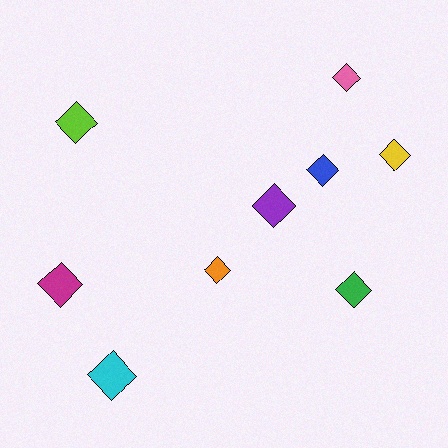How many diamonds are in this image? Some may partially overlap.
There are 9 diamonds.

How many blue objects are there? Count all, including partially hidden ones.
There is 1 blue object.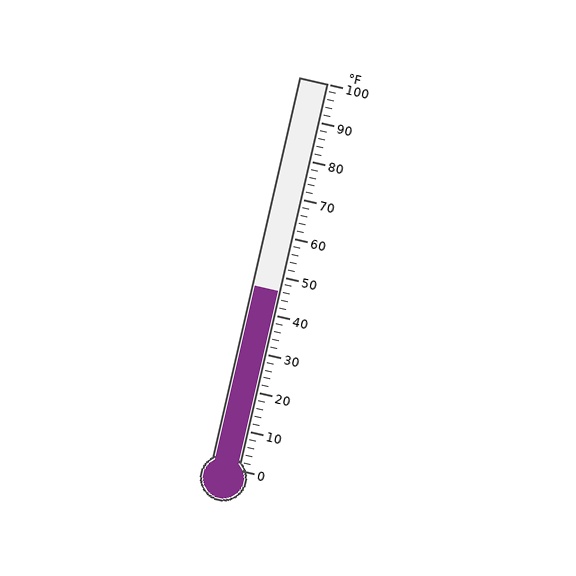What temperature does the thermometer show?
The thermometer shows approximately 46°F.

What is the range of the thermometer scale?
The thermometer scale ranges from 0°F to 100°F.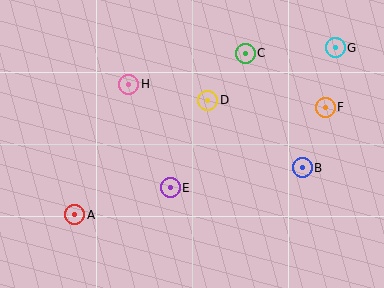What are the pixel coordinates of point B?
Point B is at (302, 168).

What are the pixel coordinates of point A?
Point A is at (75, 215).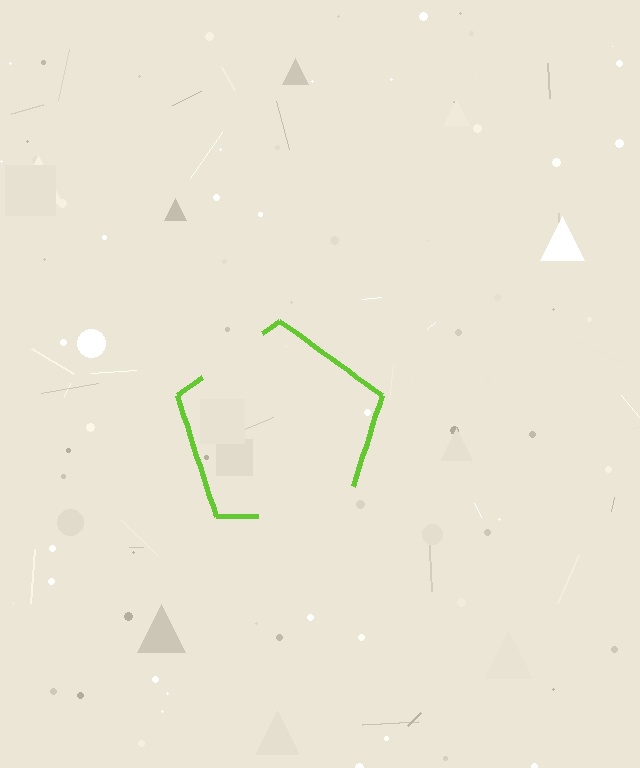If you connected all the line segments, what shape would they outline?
They would outline a pentagon.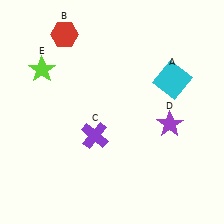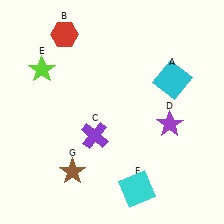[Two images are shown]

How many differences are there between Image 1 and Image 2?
There are 2 differences between the two images.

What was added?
A cyan square (F), a brown star (G) were added in Image 2.